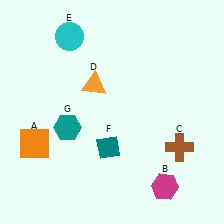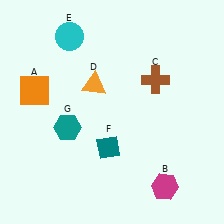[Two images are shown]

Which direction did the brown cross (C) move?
The brown cross (C) moved up.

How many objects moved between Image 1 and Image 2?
2 objects moved between the two images.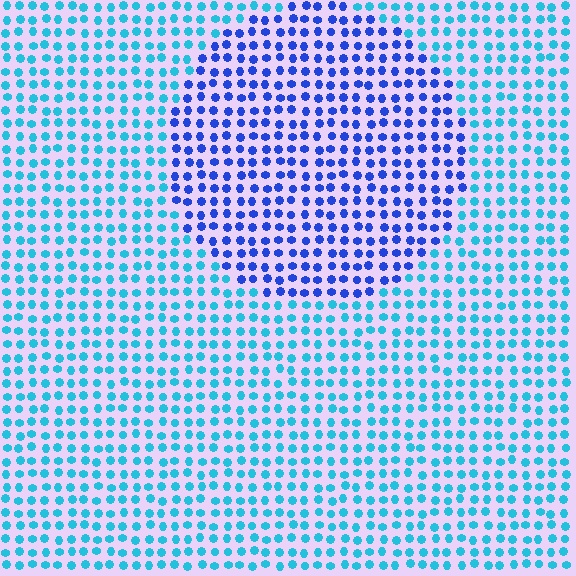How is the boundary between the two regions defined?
The boundary is defined purely by a slight shift in hue (about 41 degrees). Spacing, size, and orientation are identical on both sides.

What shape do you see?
I see a circle.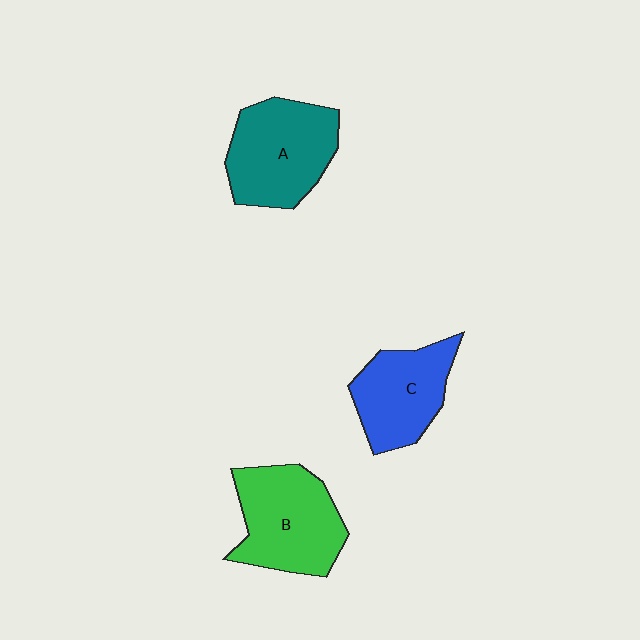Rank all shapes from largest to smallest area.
From largest to smallest: B (green), A (teal), C (blue).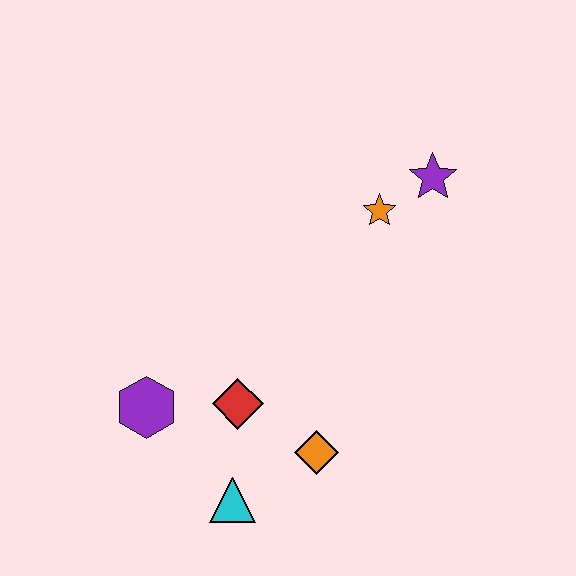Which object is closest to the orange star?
The purple star is closest to the orange star.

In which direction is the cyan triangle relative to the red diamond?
The cyan triangle is below the red diamond.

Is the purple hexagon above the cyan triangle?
Yes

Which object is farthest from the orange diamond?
The purple star is farthest from the orange diamond.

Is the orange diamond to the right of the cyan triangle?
Yes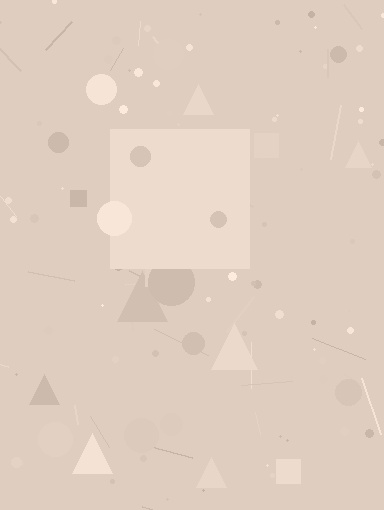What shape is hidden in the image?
A square is hidden in the image.